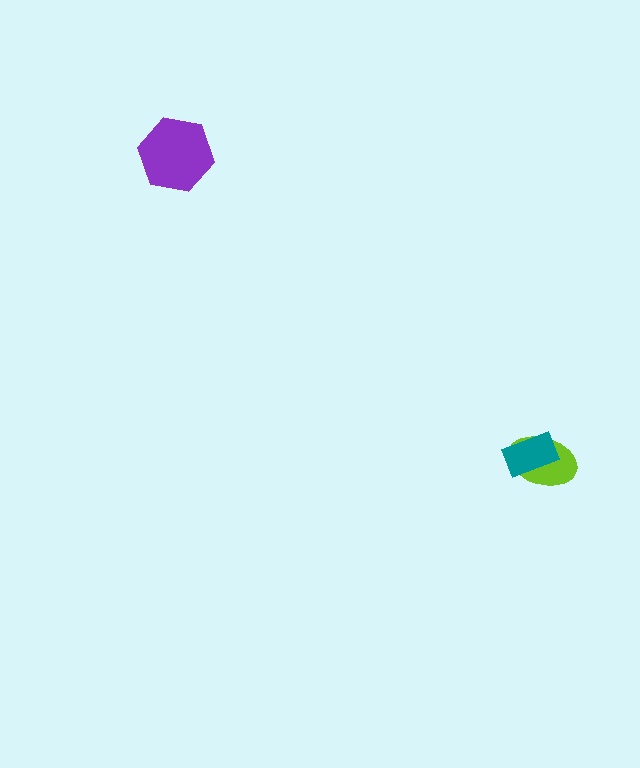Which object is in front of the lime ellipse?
The teal rectangle is in front of the lime ellipse.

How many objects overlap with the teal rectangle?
1 object overlaps with the teal rectangle.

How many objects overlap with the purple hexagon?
0 objects overlap with the purple hexagon.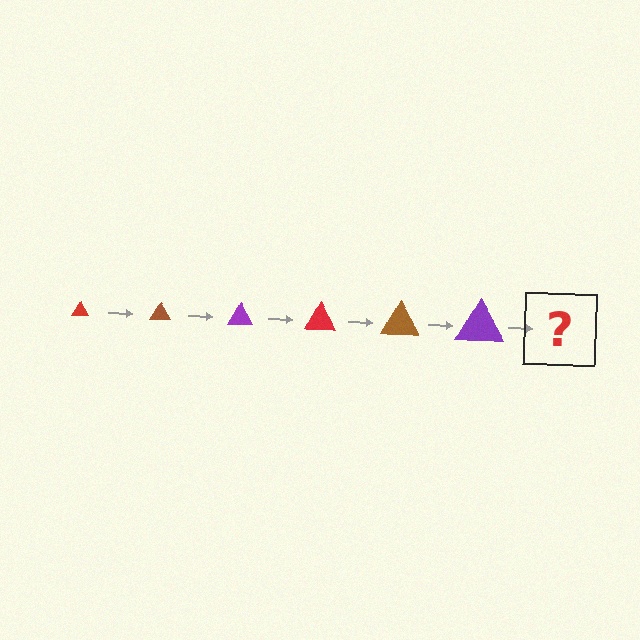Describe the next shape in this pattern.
It should be a red triangle, larger than the previous one.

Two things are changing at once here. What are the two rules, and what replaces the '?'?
The two rules are that the triangle grows larger each step and the color cycles through red, brown, and purple. The '?' should be a red triangle, larger than the previous one.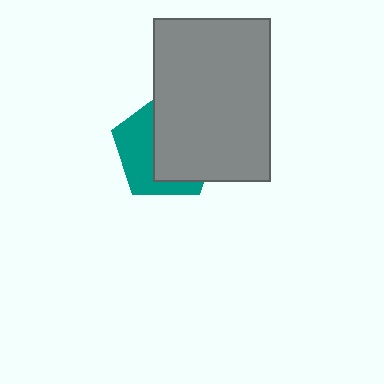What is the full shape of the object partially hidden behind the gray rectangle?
The partially hidden object is a teal pentagon.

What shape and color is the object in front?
The object in front is a gray rectangle.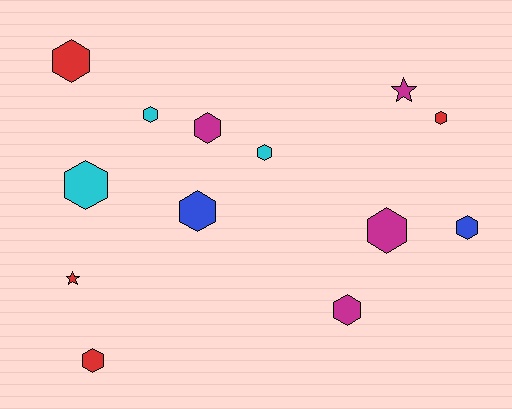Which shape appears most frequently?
Hexagon, with 11 objects.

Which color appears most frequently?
Red, with 4 objects.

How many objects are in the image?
There are 13 objects.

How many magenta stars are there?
There is 1 magenta star.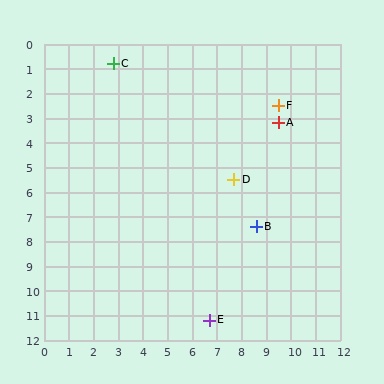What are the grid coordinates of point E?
Point E is at approximately (6.7, 11.2).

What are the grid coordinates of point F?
Point F is at approximately (9.5, 2.5).